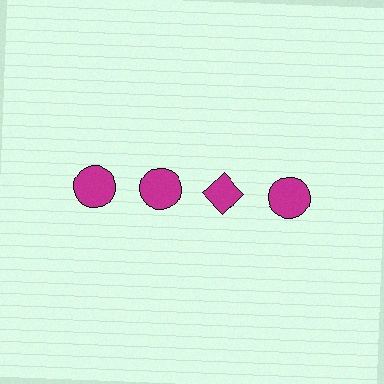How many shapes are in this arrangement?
There are 4 shapes arranged in a grid pattern.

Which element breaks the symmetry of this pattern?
The magenta diamond in the top row, center column breaks the symmetry. All other shapes are magenta circles.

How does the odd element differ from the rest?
It has a different shape: diamond instead of circle.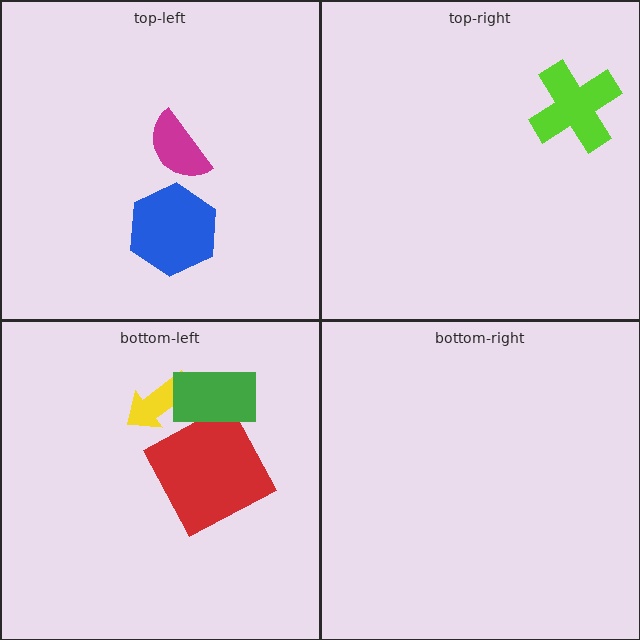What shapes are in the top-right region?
The lime cross.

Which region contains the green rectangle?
The bottom-left region.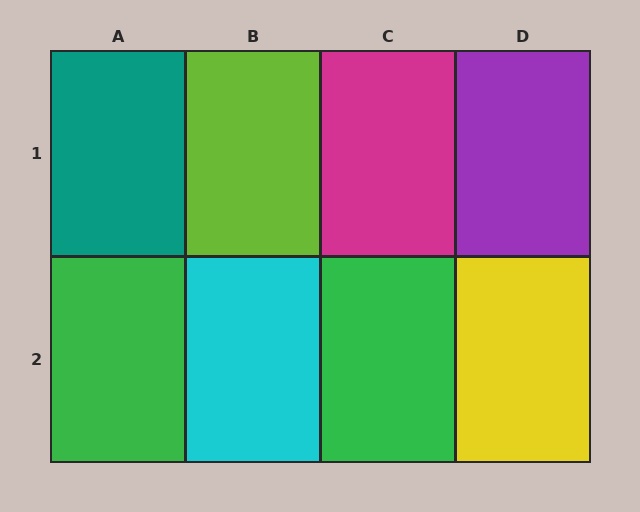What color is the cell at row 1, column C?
Magenta.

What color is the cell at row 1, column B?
Lime.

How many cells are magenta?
1 cell is magenta.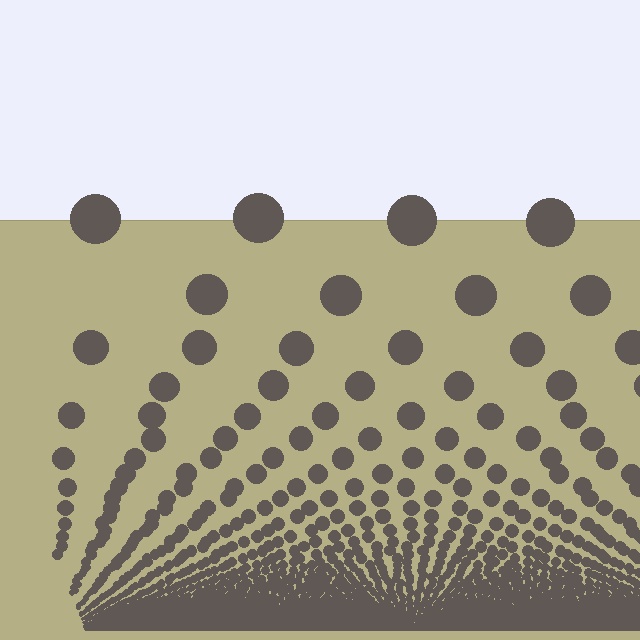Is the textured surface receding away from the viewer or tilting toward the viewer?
The surface appears to tilt toward the viewer. Texture elements get larger and sparser toward the top.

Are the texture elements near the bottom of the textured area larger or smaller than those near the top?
Smaller. The gradient is inverted — elements near the bottom are smaller and denser.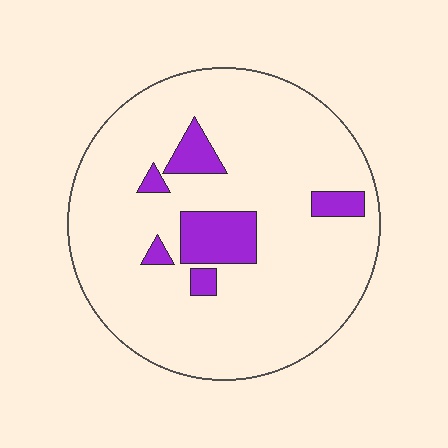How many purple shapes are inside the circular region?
6.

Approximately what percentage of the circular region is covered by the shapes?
Approximately 10%.